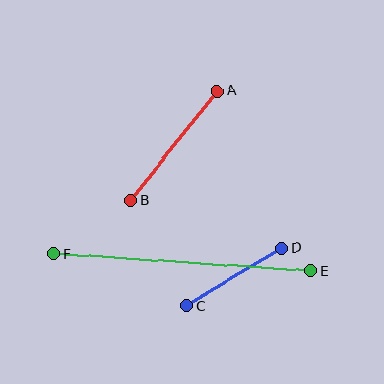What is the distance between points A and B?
The distance is approximately 139 pixels.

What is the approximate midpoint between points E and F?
The midpoint is at approximately (182, 262) pixels.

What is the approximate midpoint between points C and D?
The midpoint is at approximately (234, 277) pixels.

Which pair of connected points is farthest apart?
Points E and F are farthest apart.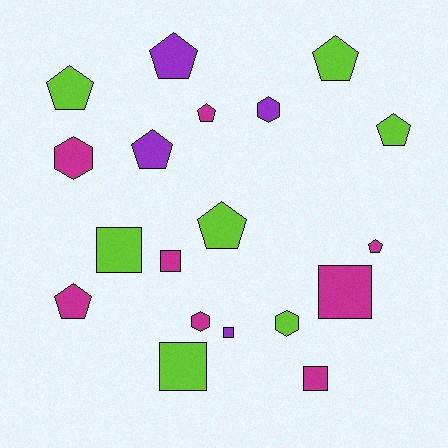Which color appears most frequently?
Magenta, with 8 objects.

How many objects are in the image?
There are 19 objects.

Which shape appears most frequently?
Pentagon, with 9 objects.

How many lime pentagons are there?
There are 4 lime pentagons.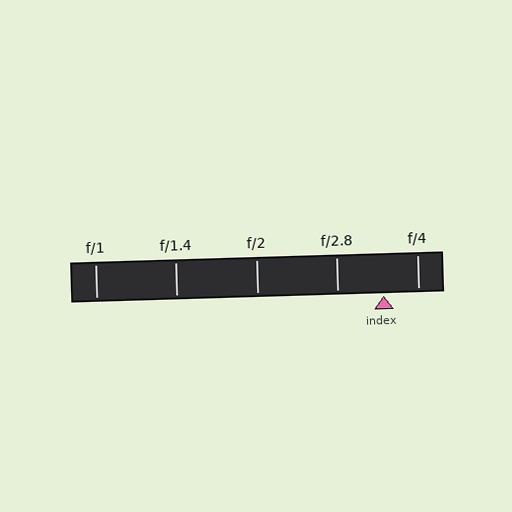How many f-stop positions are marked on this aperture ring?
There are 5 f-stop positions marked.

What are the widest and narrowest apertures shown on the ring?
The widest aperture shown is f/1 and the narrowest is f/4.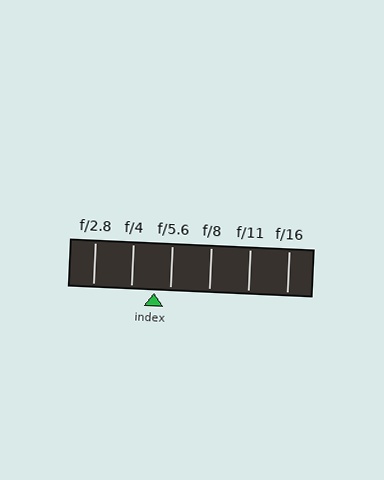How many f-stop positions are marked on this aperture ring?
There are 6 f-stop positions marked.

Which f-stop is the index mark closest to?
The index mark is closest to f/5.6.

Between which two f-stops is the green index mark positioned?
The index mark is between f/4 and f/5.6.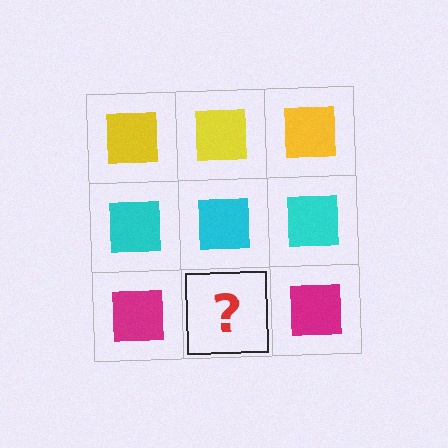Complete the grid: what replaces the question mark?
The question mark should be replaced with a magenta square.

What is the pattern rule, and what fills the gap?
The rule is that each row has a consistent color. The gap should be filled with a magenta square.